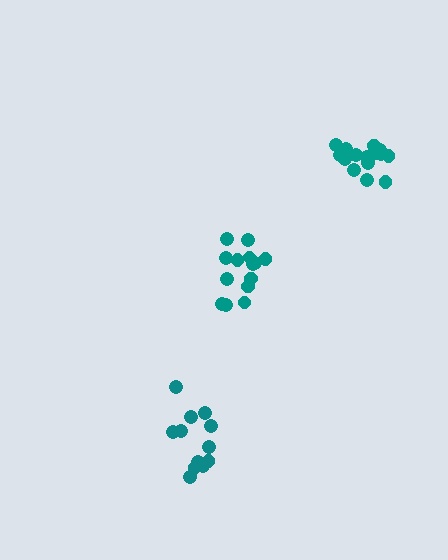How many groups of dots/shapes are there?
There are 3 groups.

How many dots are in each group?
Group 1: 17 dots, Group 2: 14 dots, Group 3: 13 dots (44 total).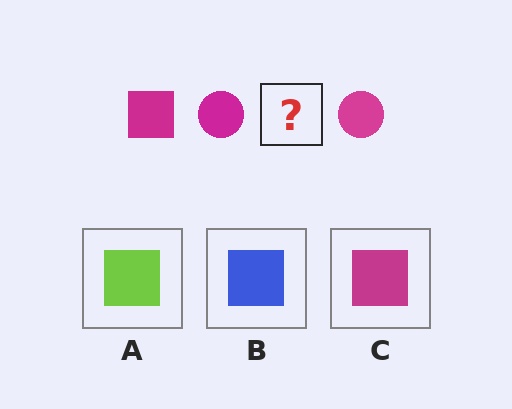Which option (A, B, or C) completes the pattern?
C.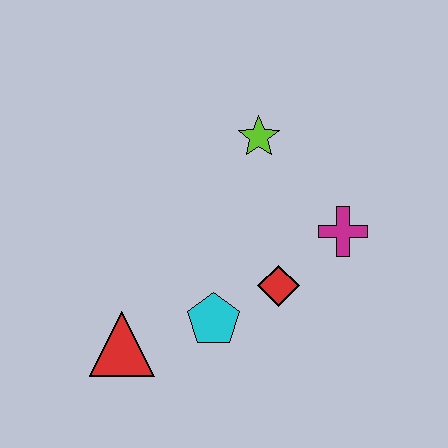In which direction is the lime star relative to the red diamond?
The lime star is above the red diamond.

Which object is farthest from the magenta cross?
The red triangle is farthest from the magenta cross.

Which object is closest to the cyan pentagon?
The red diamond is closest to the cyan pentagon.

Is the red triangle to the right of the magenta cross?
No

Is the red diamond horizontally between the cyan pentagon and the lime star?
No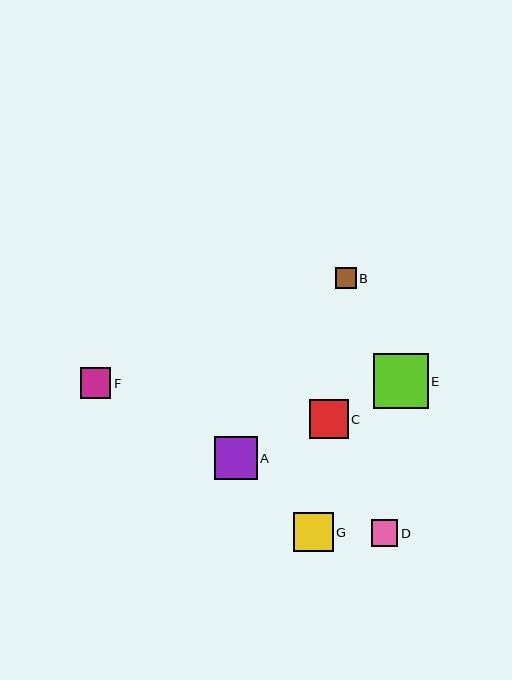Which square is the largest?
Square E is the largest with a size of approximately 55 pixels.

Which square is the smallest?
Square B is the smallest with a size of approximately 21 pixels.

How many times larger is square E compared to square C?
Square E is approximately 1.4 times the size of square C.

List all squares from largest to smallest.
From largest to smallest: E, A, G, C, F, D, B.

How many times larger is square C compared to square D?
Square C is approximately 1.5 times the size of square D.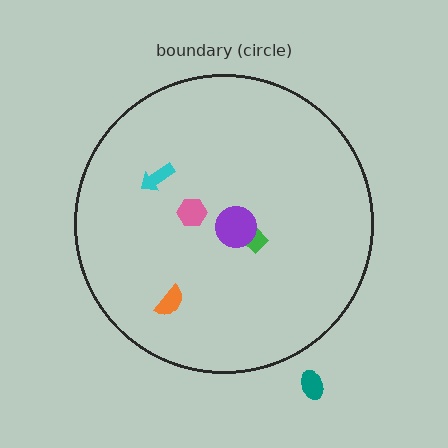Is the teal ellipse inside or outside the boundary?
Outside.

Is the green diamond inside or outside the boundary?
Inside.